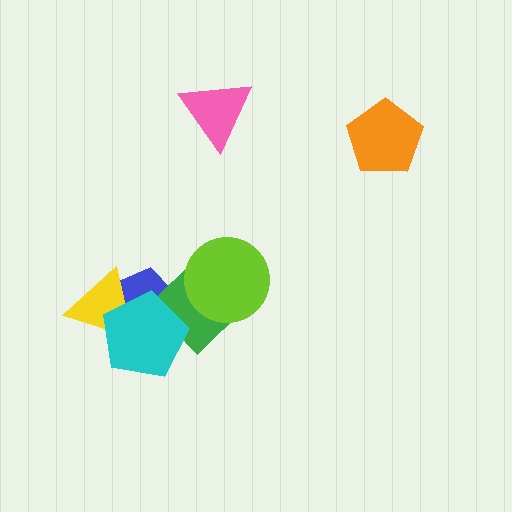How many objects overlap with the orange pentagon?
0 objects overlap with the orange pentagon.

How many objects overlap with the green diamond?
3 objects overlap with the green diamond.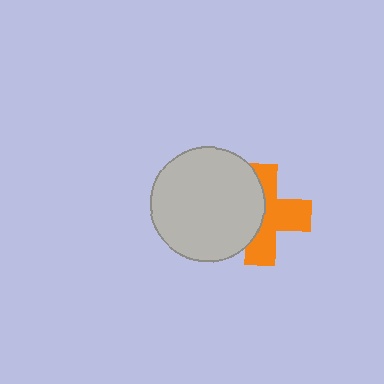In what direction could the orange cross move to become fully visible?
The orange cross could move right. That would shift it out from behind the light gray circle entirely.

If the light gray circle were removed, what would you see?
You would see the complete orange cross.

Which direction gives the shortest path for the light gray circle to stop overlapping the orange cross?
Moving left gives the shortest separation.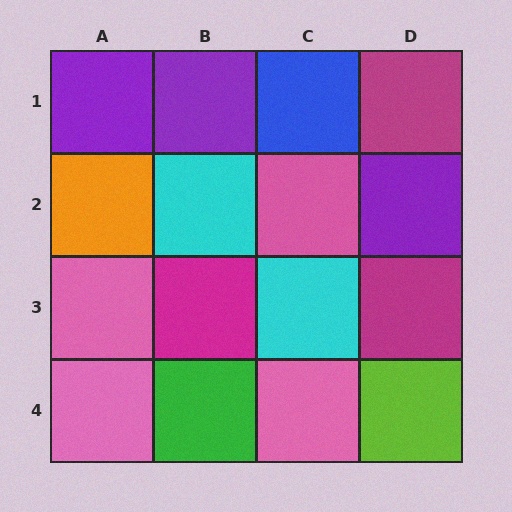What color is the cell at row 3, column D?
Magenta.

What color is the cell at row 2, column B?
Cyan.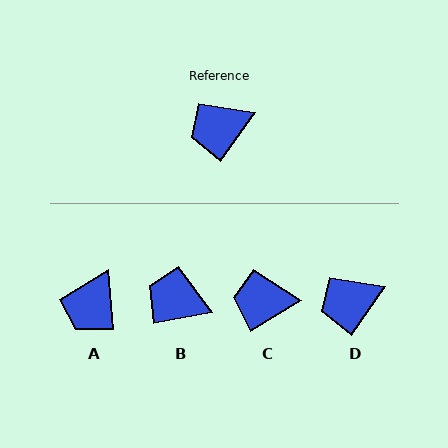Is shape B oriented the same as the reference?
No, it is off by about 44 degrees.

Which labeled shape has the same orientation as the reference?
D.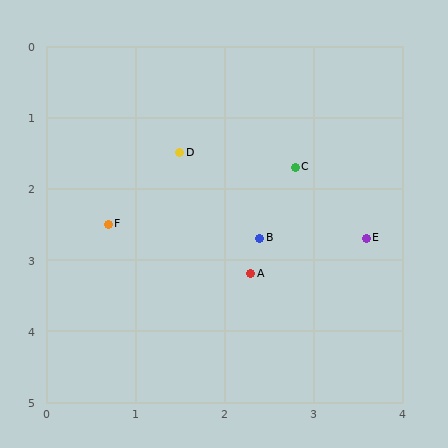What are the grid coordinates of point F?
Point F is at approximately (0.7, 2.5).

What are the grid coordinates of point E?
Point E is at approximately (3.6, 2.7).